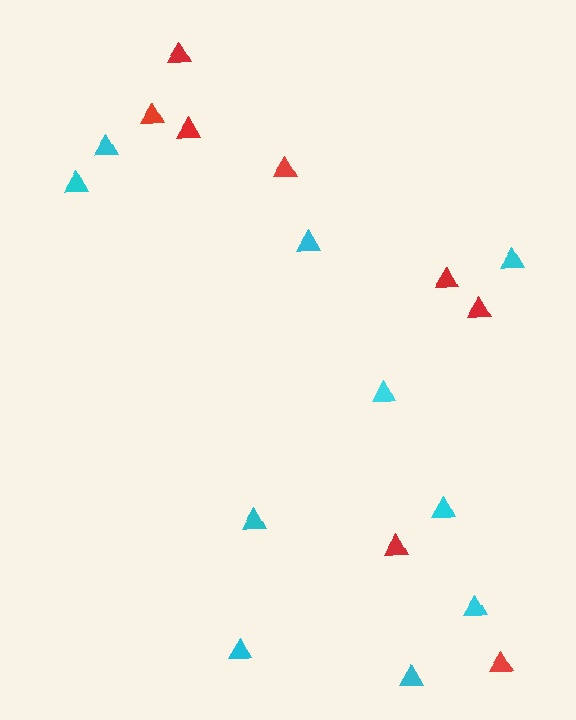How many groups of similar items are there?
There are 2 groups: one group of red triangles (8) and one group of cyan triangles (10).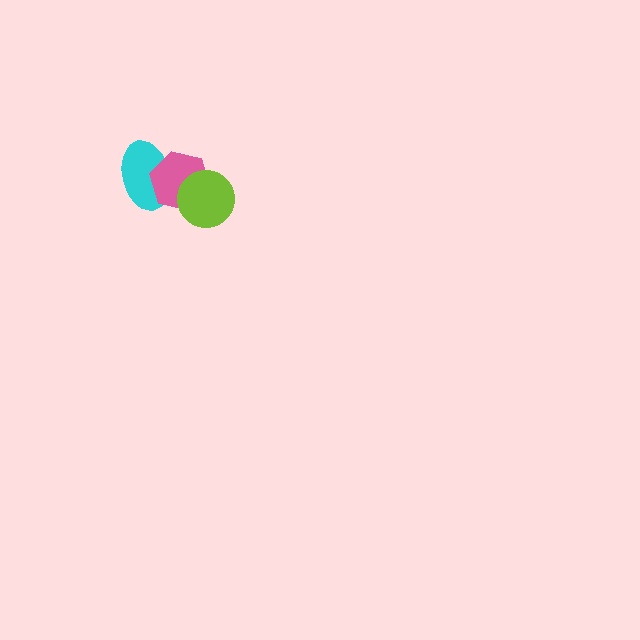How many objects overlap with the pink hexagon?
2 objects overlap with the pink hexagon.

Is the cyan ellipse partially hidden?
Yes, it is partially covered by another shape.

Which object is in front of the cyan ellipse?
The pink hexagon is in front of the cyan ellipse.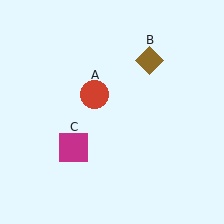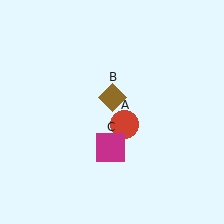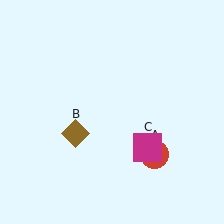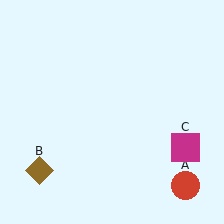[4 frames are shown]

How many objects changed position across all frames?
3 objects changed position: red circle (object A), brown diamond (object B), magenta square (object C).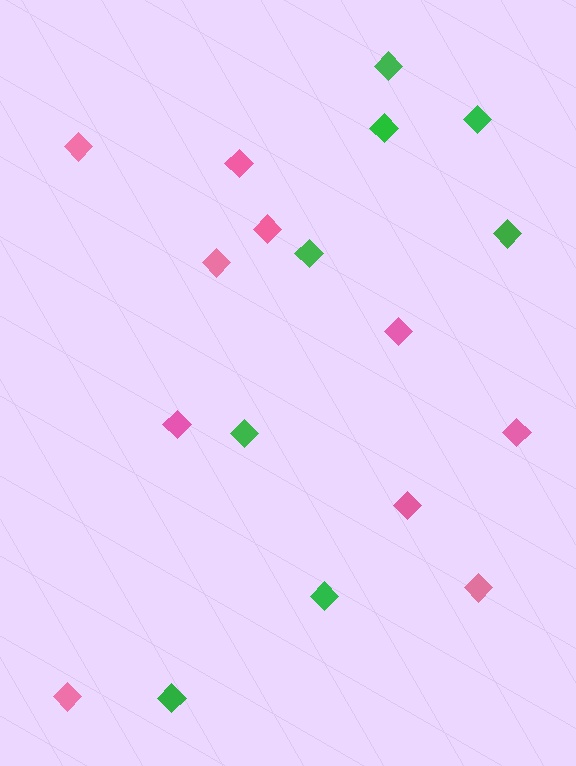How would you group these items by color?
There are 2 groups: one group of green diamonds (8) and one group of pink diamonds (10).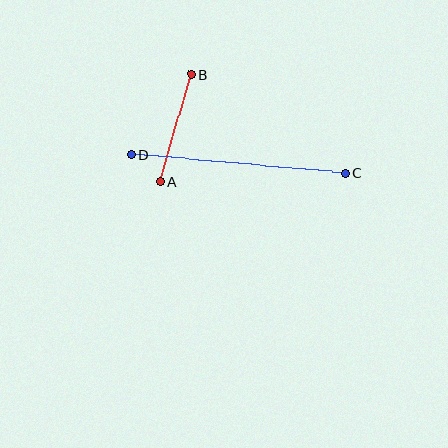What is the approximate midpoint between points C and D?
The midpoint is at approximately (238, 164) pixels.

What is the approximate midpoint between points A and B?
The midpoint is at approximately (176, 128) pixels.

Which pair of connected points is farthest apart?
Points C and D are farthest apart.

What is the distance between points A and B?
The distance is approximately 112 pixels.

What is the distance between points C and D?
The distance is approximately 215 pixels.